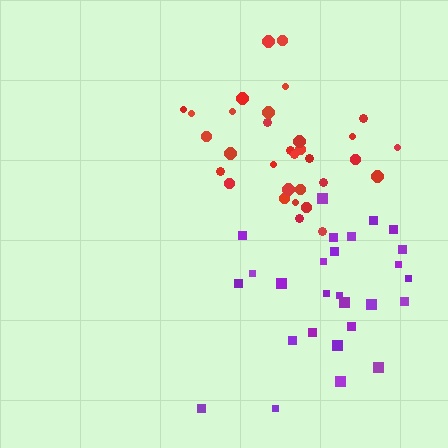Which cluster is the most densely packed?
Red.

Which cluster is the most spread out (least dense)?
Purple.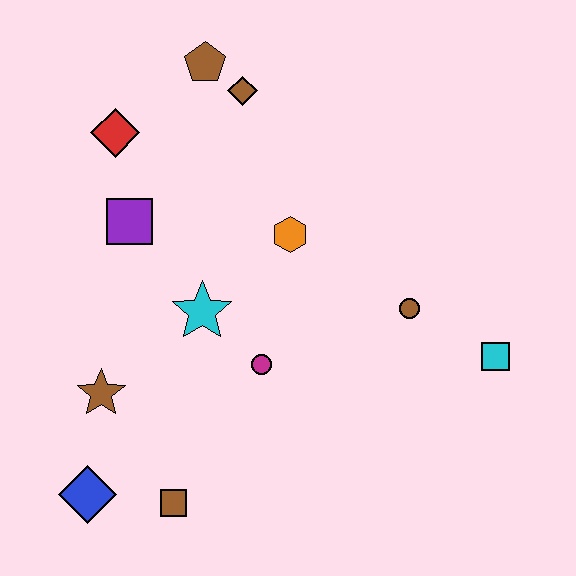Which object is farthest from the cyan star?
The cyan square is farthest from the cyan star.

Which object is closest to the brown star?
The blue diamond is closest to the brown star.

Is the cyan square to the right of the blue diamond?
Yes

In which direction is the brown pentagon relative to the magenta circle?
The brown pentagon is above the magenta circle.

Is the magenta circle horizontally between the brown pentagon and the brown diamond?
No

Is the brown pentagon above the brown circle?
Yes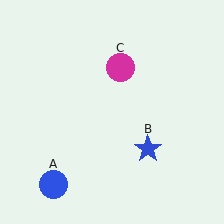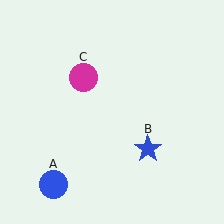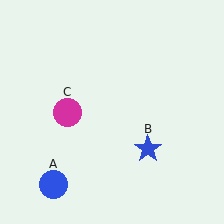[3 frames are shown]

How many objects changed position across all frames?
1 object changed position: magenta circle (object C).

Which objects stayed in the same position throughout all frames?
Blue circle (object A) and blue star (object B) remained stationary.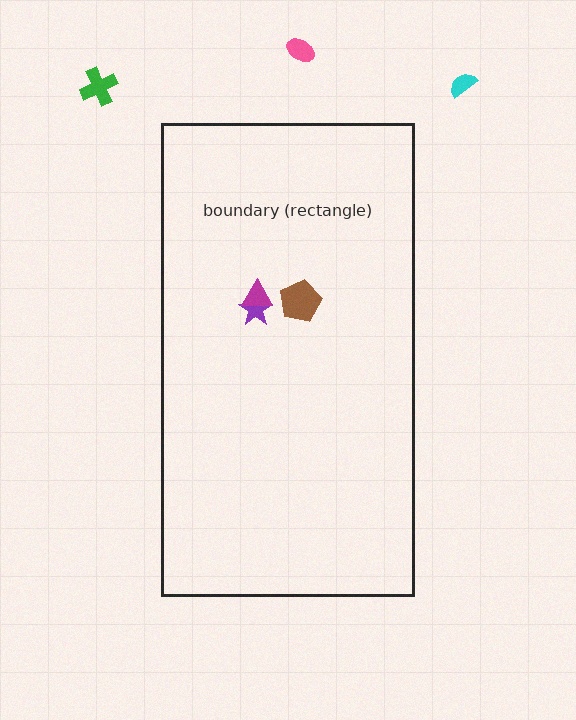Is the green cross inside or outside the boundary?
Outside.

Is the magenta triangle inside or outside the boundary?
Inside.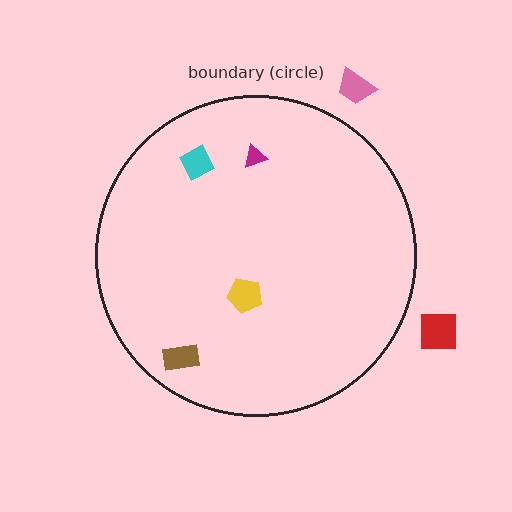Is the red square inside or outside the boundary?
Outside.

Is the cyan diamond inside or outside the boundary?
Inside.